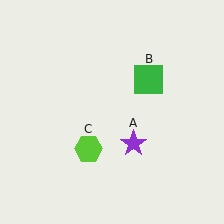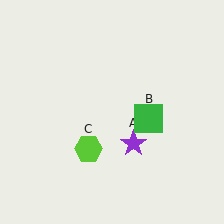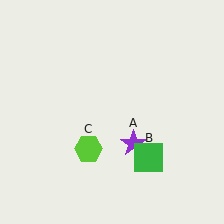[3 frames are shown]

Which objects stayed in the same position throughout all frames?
Purple star (object A) and lime hexagon (object C) remained stationary.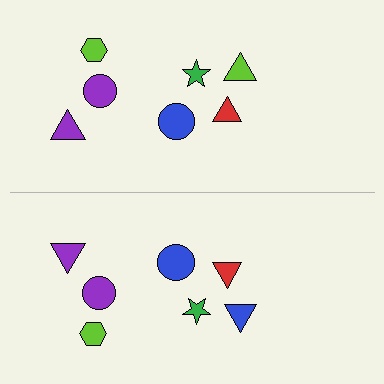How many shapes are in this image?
There are 14 shapes in this image.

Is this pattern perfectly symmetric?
No, the pattern is not perfectly symmetric. The blue triangle on the bottom side breaks the symmetry — its mirror counterpart is lime.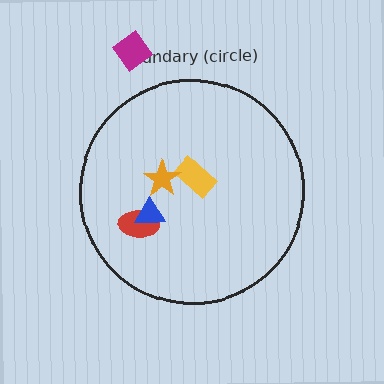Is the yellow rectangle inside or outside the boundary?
Inside.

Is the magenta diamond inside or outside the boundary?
Outside.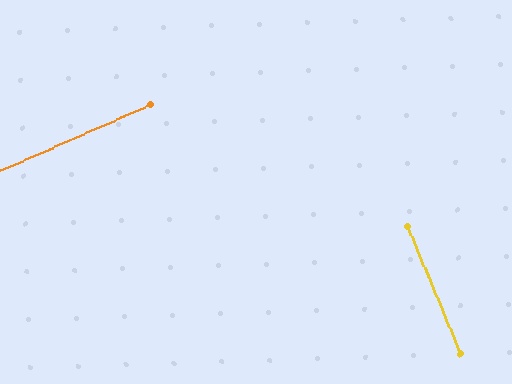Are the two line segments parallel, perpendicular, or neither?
Perpendicular — they meet at approximately 89°.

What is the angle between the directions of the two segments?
Approximately 89 degrees.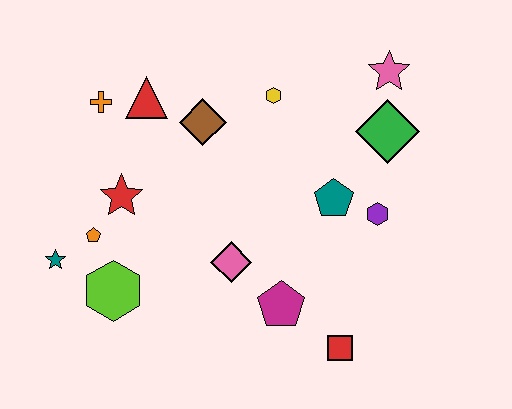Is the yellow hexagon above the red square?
Yes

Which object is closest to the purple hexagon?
The teal pentagon is closest to the purple hexagon.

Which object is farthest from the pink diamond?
The pink star is farthest from the pink diamond.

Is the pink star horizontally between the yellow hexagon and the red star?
No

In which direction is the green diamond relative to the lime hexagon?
The green diamond is to the right of the lime hexagon.